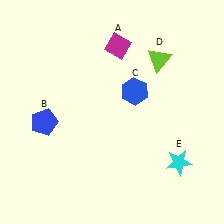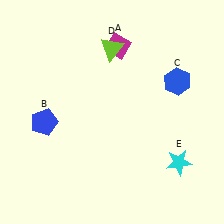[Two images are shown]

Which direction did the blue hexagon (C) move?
The blue hexagon (C) moved right.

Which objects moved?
The objects that moved are: the blue hexagon (C), the lime triangle (D).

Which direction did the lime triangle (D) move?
The lime triangle (D) moved left.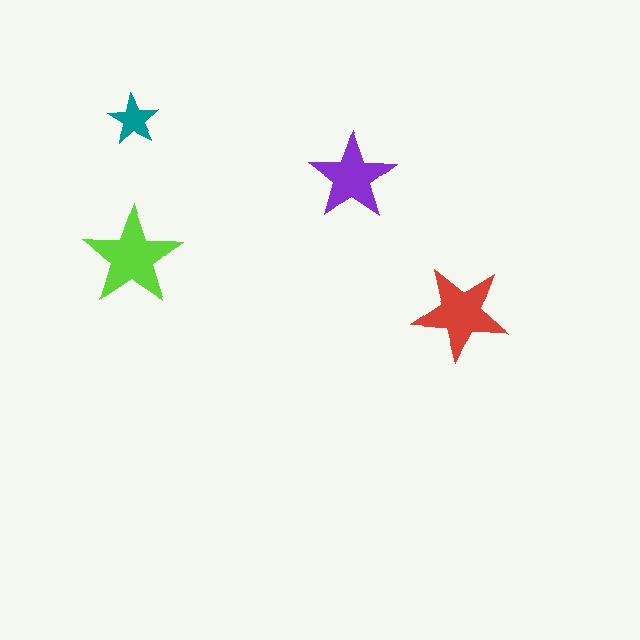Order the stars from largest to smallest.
the lime one, the red one, the purple one, the teal one.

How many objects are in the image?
There are 4 objects in the image.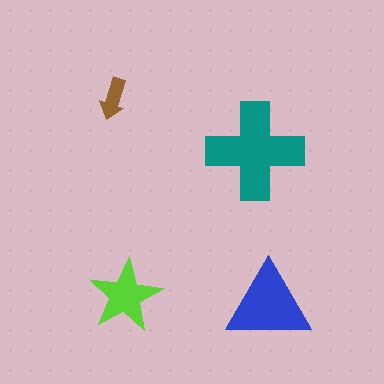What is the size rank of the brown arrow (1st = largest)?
4th.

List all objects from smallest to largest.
The brown arrow, the lime star, the blue triangle, the teal cross.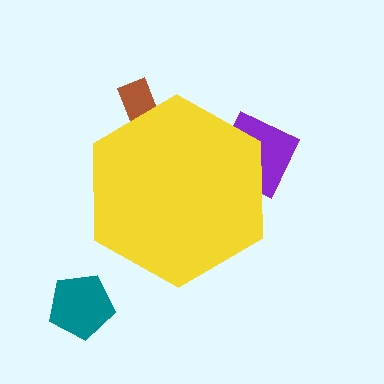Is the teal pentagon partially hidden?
No, the teal pentagon is fully visible.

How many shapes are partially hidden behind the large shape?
2 shapes are partially hidden.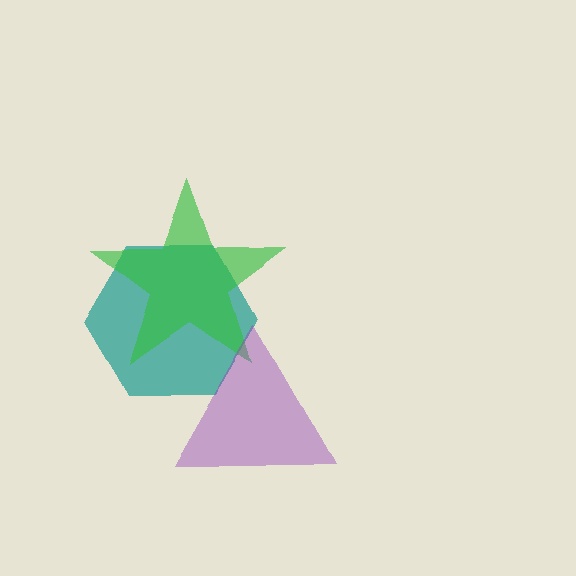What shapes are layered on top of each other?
The layered shapes are: a teal hexagon, a green star, a purple triangle.